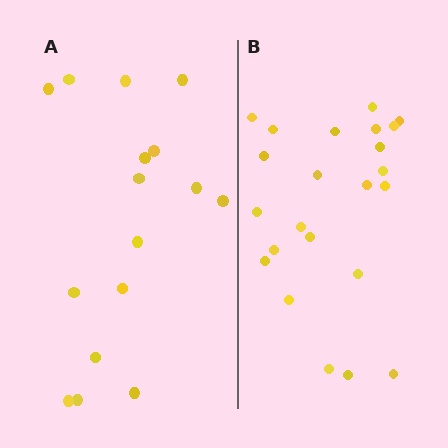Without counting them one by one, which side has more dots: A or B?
Region B (the right region) has more dots.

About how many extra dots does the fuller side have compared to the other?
Region B has roughly 8 or so more dots than region A.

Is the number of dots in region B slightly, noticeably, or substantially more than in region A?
Region B has noticeably more, but not dramatically so. The ratio is roughly 1.4 to 1.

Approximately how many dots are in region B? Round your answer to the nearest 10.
About 20 dots. (The exact count is 23, which rounds to 20.)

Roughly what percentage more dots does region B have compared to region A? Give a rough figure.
About 45% more.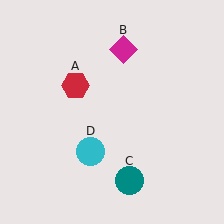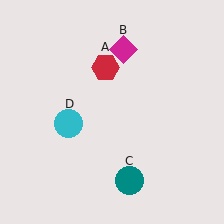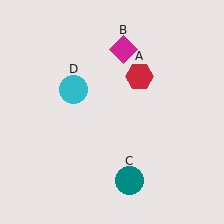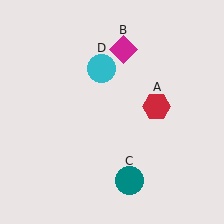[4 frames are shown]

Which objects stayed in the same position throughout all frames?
Magenta diamond (object B) and teal circle (object C) remained stationary.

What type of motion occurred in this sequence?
The red hexagon (object A), cyan circle (object D) rotated clockwise around the center of the scene.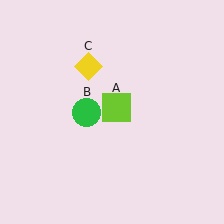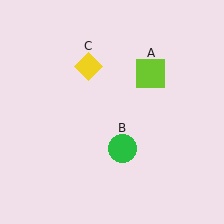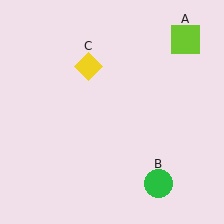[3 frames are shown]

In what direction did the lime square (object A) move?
The lime square (object A) moved up and to the right.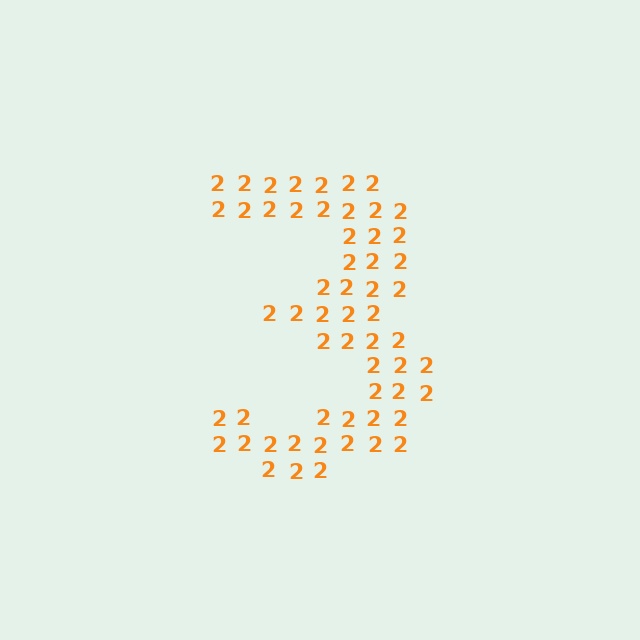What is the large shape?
The large shape is the digit 3.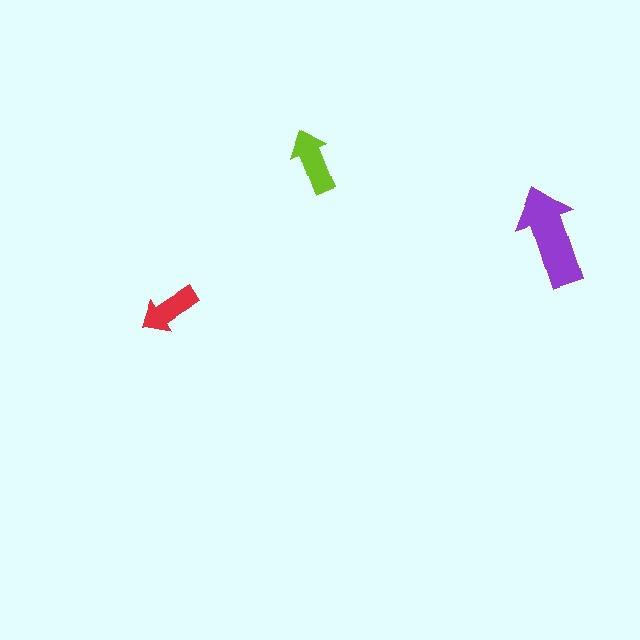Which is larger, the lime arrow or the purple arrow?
The purple one.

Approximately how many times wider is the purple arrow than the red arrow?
About 1.5 times wider.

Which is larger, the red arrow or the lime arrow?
The lime one.